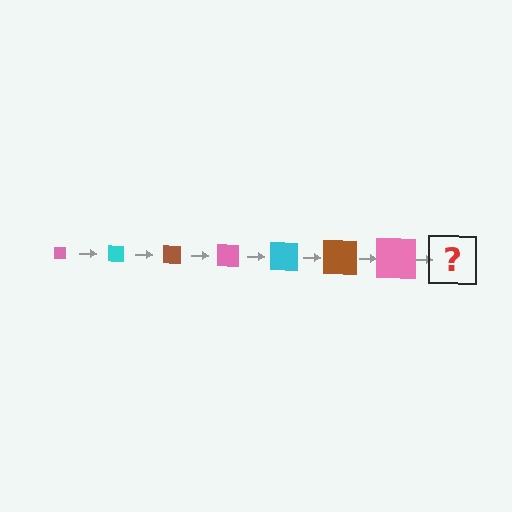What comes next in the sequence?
The next element should be a cyan square, larger than the previous one.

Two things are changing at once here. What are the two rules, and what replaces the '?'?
The two rules are that the square grows larger each step and the color cycles through pink, cyan, and brown. The '?' should be a cyan square, larger than the previous one.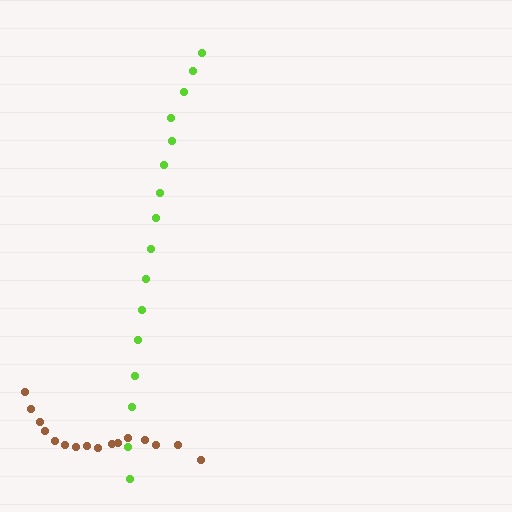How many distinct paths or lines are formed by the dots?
There are 2 distinct paths.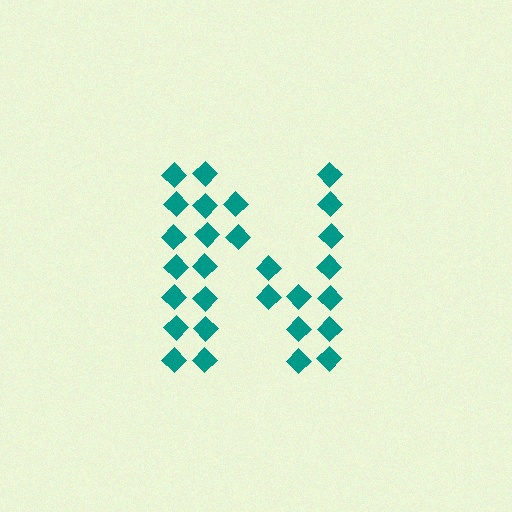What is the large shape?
The large shape is the letter N.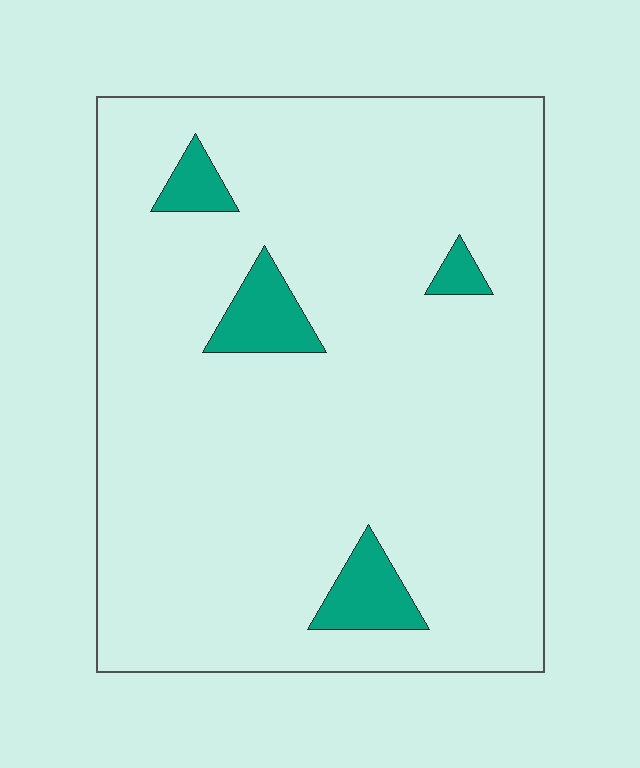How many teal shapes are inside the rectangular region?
4.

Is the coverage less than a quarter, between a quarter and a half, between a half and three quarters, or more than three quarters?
Less than a quarter.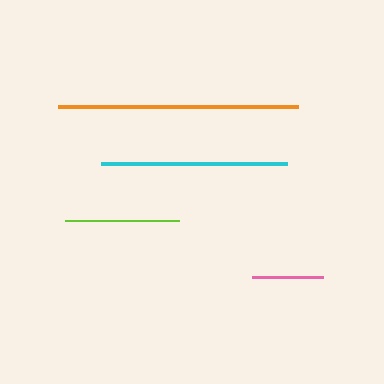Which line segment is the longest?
The orange line is the longest at approximately 240 pixels.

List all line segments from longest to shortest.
From longest to shortest: orange, cyan, lime, pink.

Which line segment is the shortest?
The pink line is the shortest at approximately 71 pixels.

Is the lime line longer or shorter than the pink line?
The lime line is longer than the pink line.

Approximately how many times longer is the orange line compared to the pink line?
The orange line is approximately 3.4 times the length of the pink line.